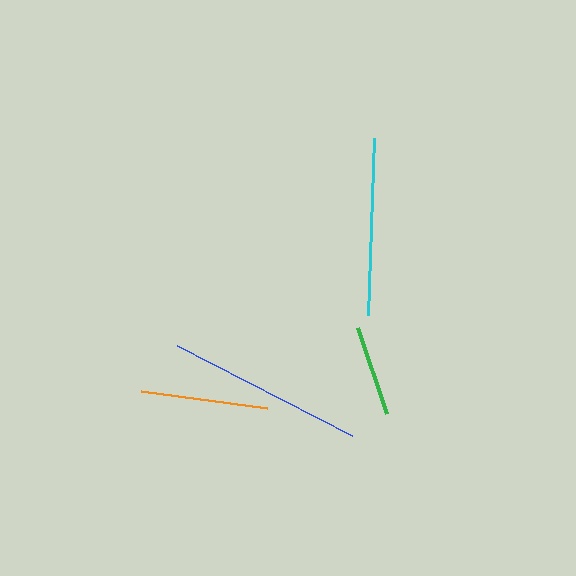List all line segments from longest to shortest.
From longest to shortest: blue, cyan, orange, green.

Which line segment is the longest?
The blue line is the longest at approximately 196 pixels.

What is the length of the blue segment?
The blue segment is approximately 196 pixels long.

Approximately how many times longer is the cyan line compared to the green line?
The cyan line is approximately 1.9 times the length of the green line.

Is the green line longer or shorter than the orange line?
The orange line is longer than the green line.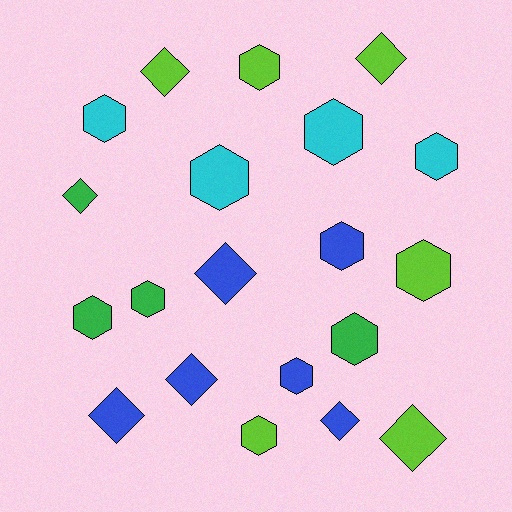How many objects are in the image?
There are 20 objects.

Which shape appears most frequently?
Hexagon, with 12 objects.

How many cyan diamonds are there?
There are no cyan diamonds.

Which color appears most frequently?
Lime, with 6 objects.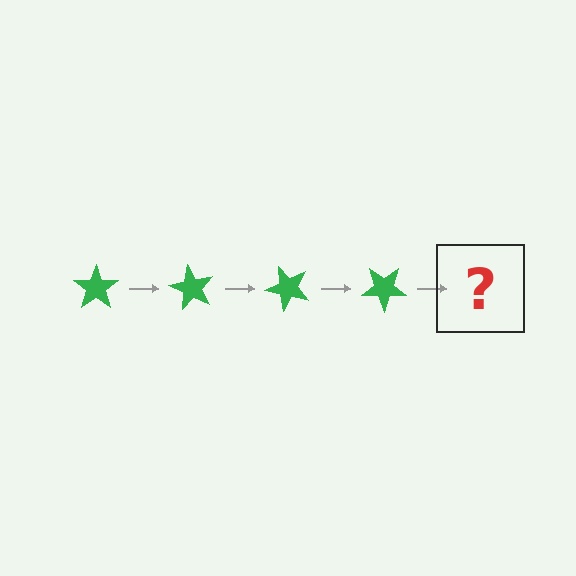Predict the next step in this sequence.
The next step is a green star rotated 240 degrees.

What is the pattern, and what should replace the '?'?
The pattern is that the star rotates 60 degrees each step. The '?' should be a green star rotated 240 degrees.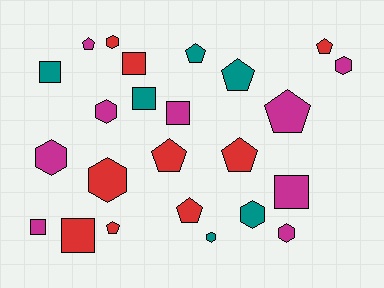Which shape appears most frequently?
Pentagon, with 9 objects.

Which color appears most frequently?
Red, with 9 objects.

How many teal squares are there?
There are 2 teal squares.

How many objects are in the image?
There are 24 objects.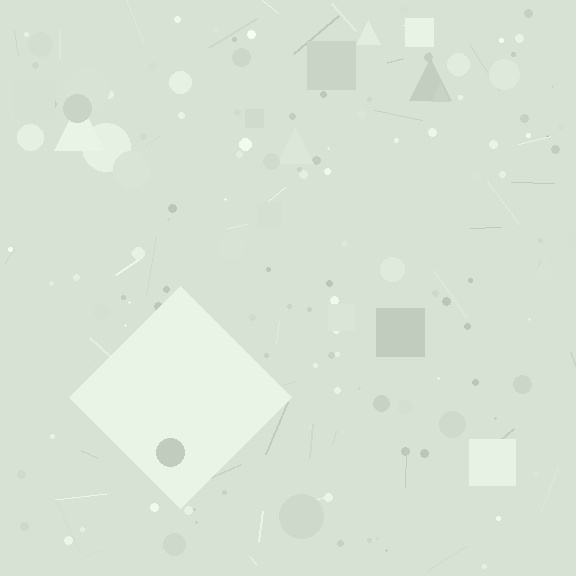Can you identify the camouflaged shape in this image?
The camouflaged shape is a diamond.